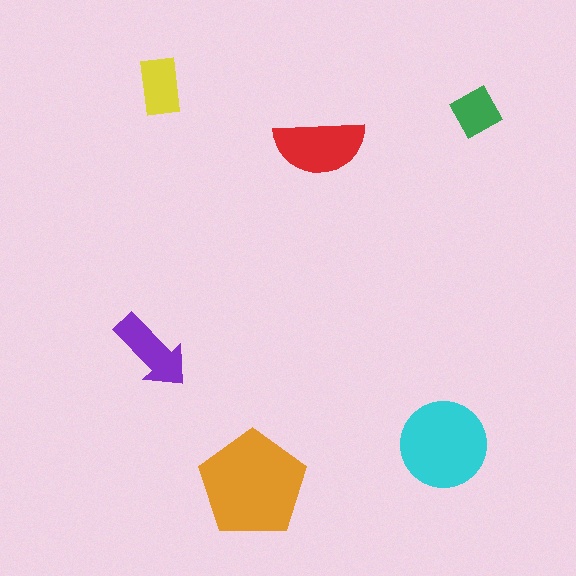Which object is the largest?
The orange pentagon.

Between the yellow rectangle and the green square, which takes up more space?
The yellow rectangle.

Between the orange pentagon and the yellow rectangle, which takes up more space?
The orange pentagon.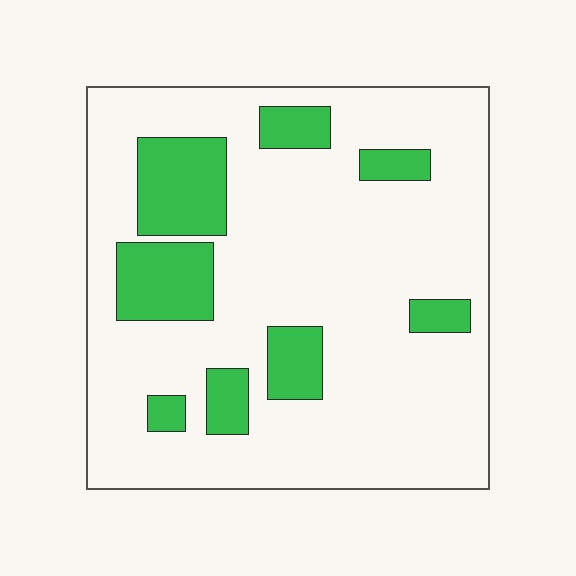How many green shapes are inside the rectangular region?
8.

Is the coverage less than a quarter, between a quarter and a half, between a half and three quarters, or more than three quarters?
Less than a quarter.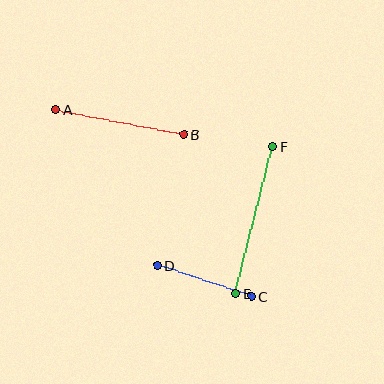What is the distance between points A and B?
The distance is approximately 130 pixels.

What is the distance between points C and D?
The distance is approximately 99 pixels.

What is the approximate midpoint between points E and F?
The midpoint is at approximately (254, 220) pixels.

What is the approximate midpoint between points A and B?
The midpoint is at approximately (120, 122) pixels.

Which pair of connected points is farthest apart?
Points E and F are farthest apart.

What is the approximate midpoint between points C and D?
The midpoint is at approximately (204, 281) pixels.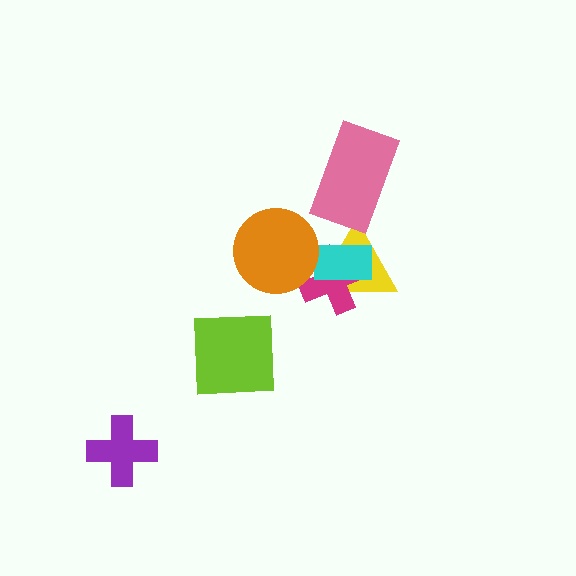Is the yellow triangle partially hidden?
Yes, it is partially covered by another shape.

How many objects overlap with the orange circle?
1 object overlaps with the orange circle.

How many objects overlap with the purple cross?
0 objects overlap with the purple cross.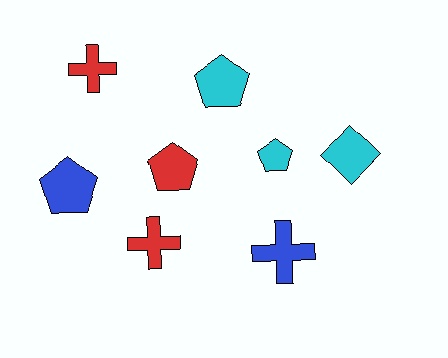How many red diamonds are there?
There are no red diamonds.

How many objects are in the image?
There are 8 objects.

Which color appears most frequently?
Red, with 3 objects.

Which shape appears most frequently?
Pentagon, with 4 objects.